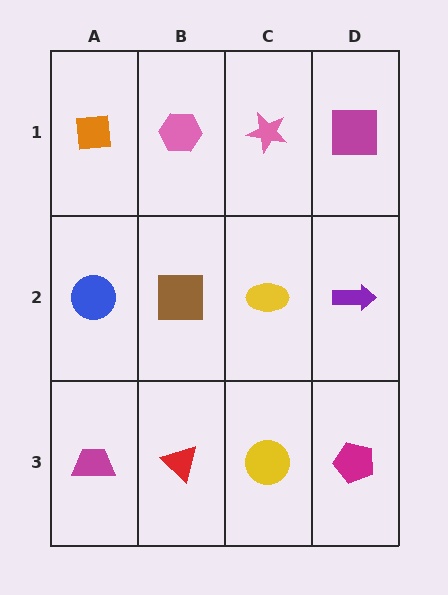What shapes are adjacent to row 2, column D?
A magenta square (row 1, column D), a magenta pentagon (row 3, column D), a yellow ellipse (row 2, column C).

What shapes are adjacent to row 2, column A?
An orange square (row 1, column A), a magenta trapezoid (row 3, column A), a brown square (row 2, column B).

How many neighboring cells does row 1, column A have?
2.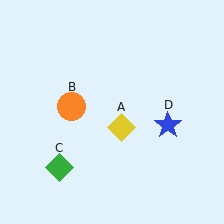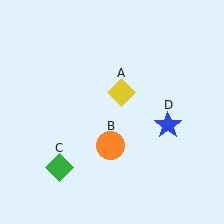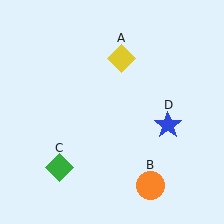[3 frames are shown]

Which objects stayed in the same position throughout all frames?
Green diamond (object C) and blue star (object D) remained stationary.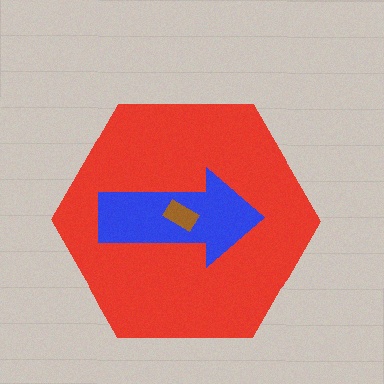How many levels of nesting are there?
3.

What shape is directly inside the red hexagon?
The blue arrow.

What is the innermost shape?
The brown rectangle.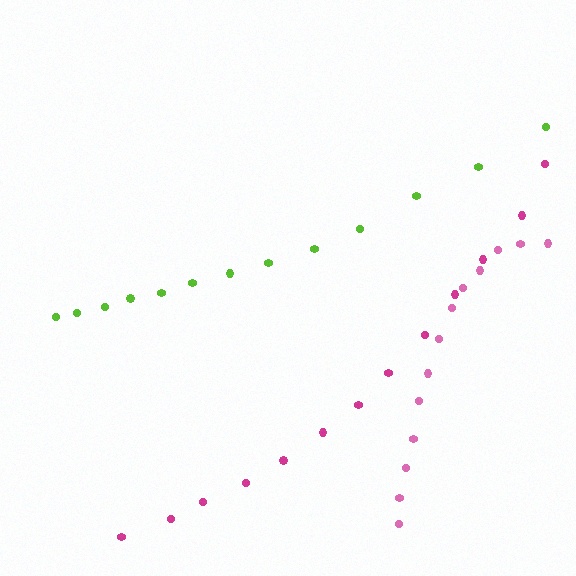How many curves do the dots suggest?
There are 3 distinct paths.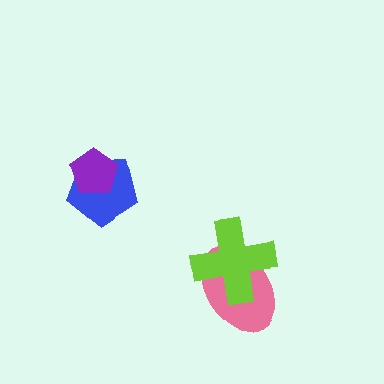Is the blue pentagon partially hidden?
Yes, it is partially covered by another shape.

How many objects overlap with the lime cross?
1 object overlaps with the lime cross.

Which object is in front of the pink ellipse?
The lime cross is in front of the pink ellipse.